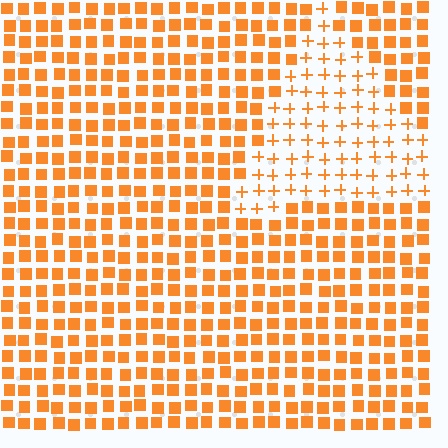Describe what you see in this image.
The image is filled with small orange elements arranged in a uniform grid. A triangle-shaped region contains plus signs, while the surrounding area contains squares. The boundary is defined purely by the change in element shape.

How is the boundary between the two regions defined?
The boundary is defined by a change in element shape: plus signs inside vs. squares outside. All elements share the same color and spacing.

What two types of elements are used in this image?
The image uses plus signs inside the triangle region and squares outside it.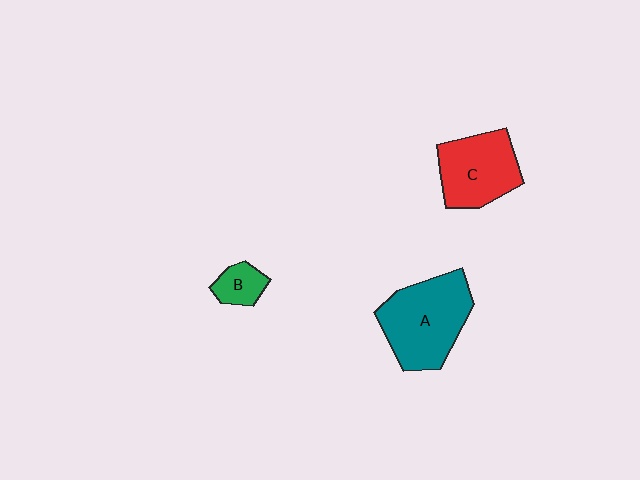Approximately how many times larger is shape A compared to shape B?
Approximately 3.6 times.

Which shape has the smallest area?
Shape B (green).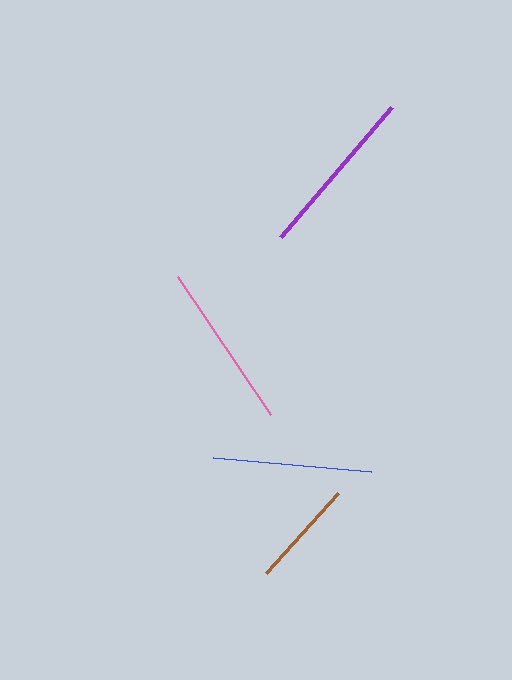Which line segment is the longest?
The purple line is the longest at approximately 171 pixels.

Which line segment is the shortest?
The brown line is the shortest at approximately 107 pixels.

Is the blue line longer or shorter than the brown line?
The blue line is longer than the brown line.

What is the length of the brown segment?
The brown segment is approximately 107 pixels long.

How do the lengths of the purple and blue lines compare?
The purple and blue lines are approximately the same length.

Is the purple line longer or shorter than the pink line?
The purple line is longer than the pink line.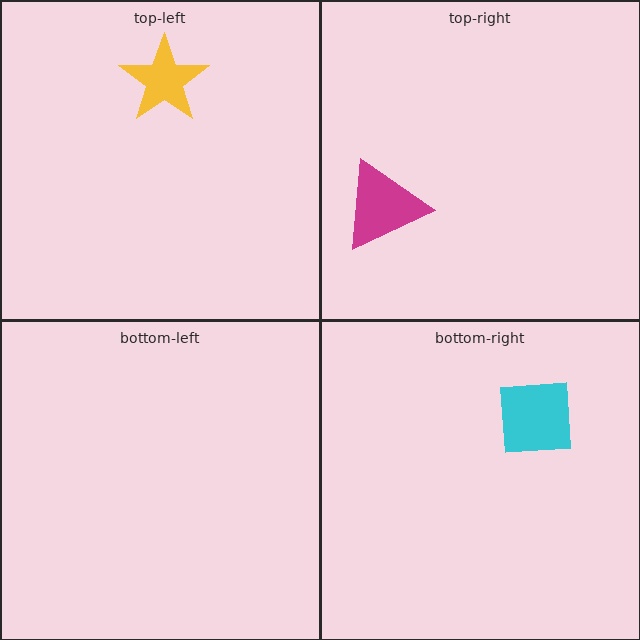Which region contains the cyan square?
The bottom-right region.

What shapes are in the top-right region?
The magenta triangle.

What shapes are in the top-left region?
The yellow star.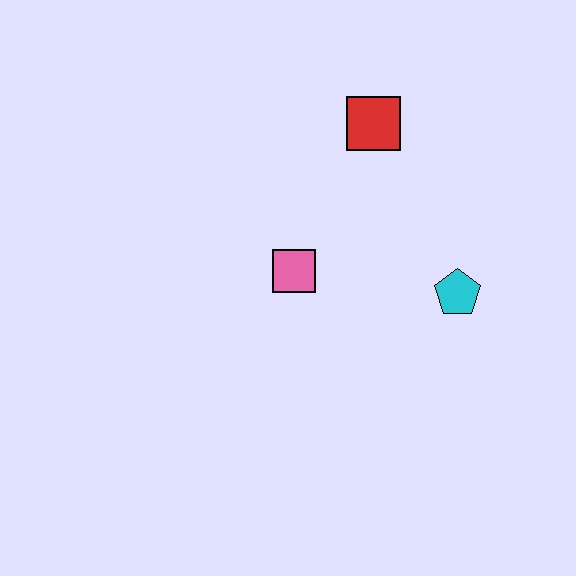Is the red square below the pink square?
No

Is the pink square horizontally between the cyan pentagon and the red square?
No